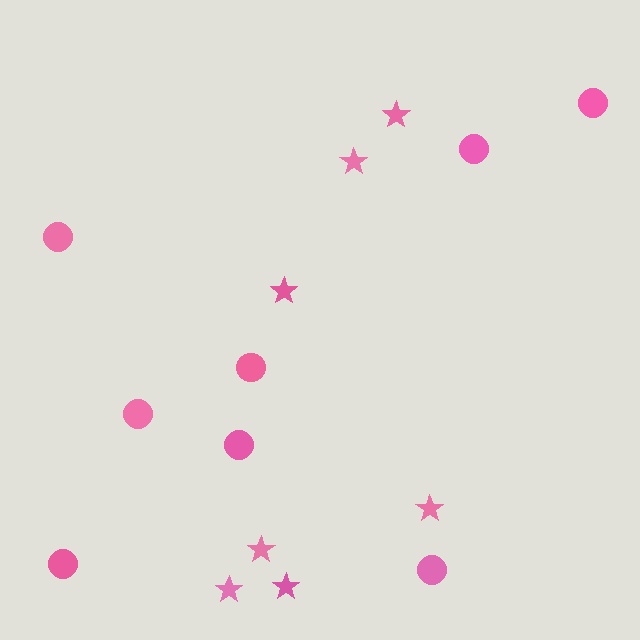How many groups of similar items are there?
There are 2 groups: one group of circles (8) and one group of stars (7).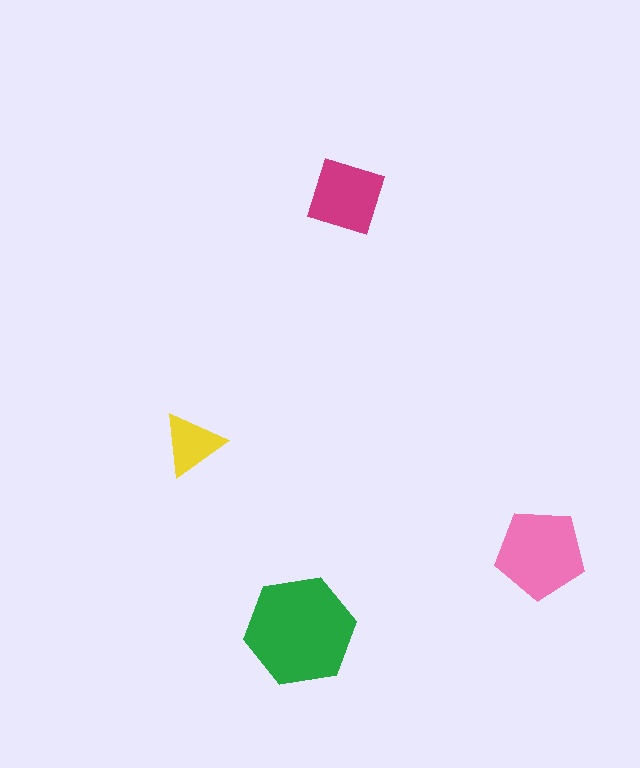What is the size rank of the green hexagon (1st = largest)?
1st.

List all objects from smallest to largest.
The yellow triangle, the magenta square, the pink pentagon, the green hexagon.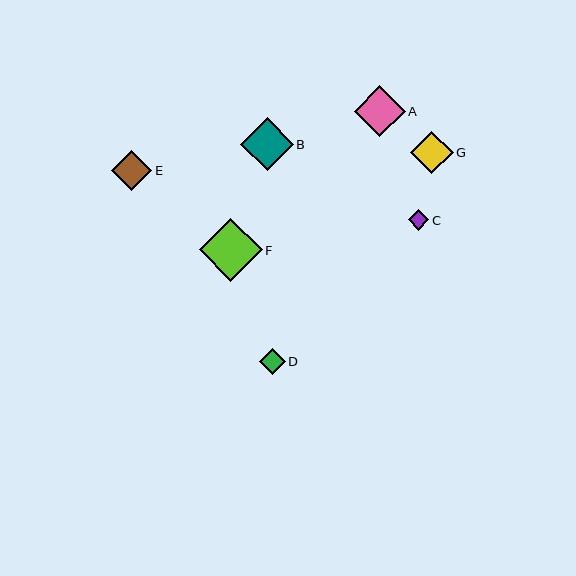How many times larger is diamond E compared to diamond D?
Diamond E is approximately 1.6 times the size of diamond D.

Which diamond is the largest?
Diamond F is the largest with a size of approximately 63 pixels.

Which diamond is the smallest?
Diamond C is the smallest with a size of approximately 21 pixels.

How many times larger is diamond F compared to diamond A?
Diamond F is approximately 1.2 times the size of diamond A.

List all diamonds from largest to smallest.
From largest to smallest: F, B, A, G, E, D, C.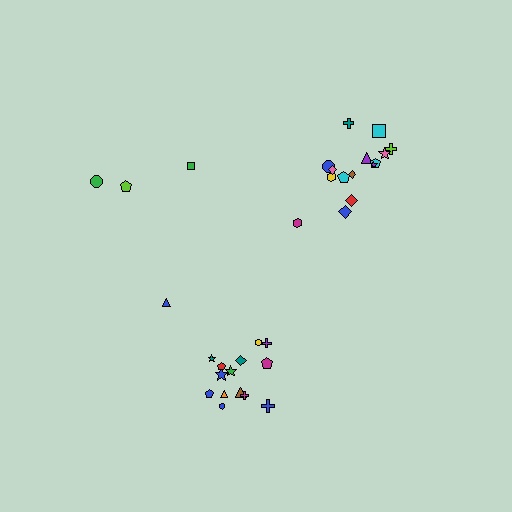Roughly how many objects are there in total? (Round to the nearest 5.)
Roughly 35 objects in total.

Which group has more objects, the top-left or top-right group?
The top-right group.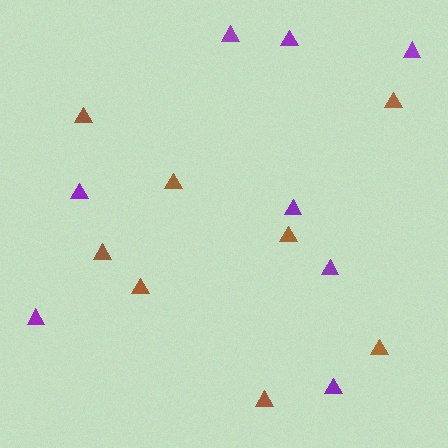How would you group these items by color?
There are 2 groups: one group of brown triangles (8) and one group of purple triangles (8).